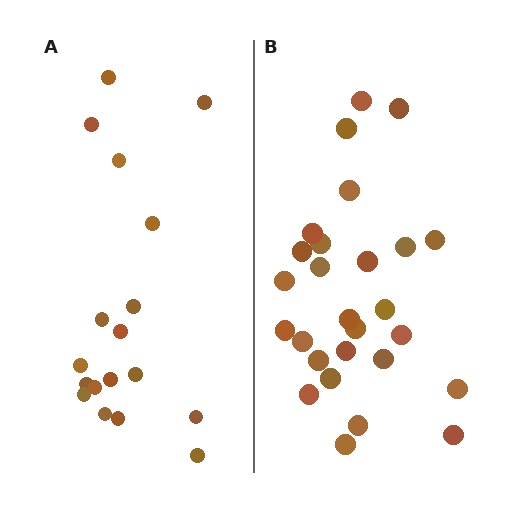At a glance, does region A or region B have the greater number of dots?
Region B (the right region) has more dots.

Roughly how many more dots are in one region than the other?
Region B has roughly 8 or so more dots than region A.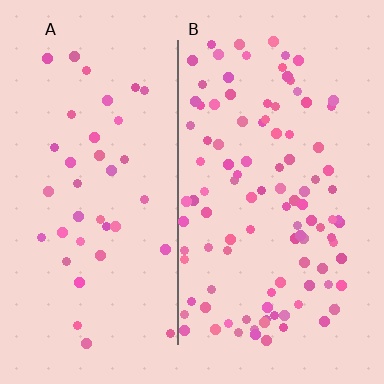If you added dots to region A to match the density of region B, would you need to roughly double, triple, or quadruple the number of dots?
Approximately triple.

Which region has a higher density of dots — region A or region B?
B (the right).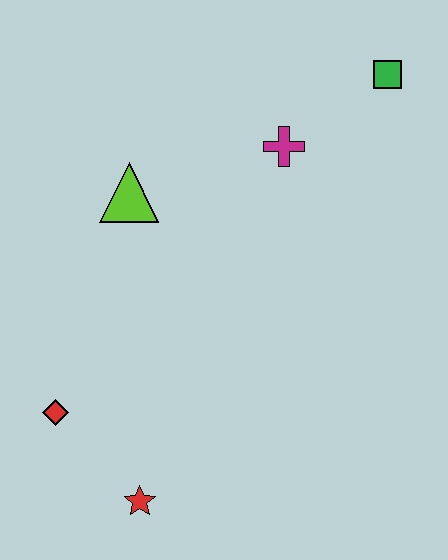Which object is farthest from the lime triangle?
The red star is farthest from the lime triangle.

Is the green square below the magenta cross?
No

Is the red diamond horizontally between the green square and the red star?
No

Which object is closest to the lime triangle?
The magenta cross is closest to the lime triangle.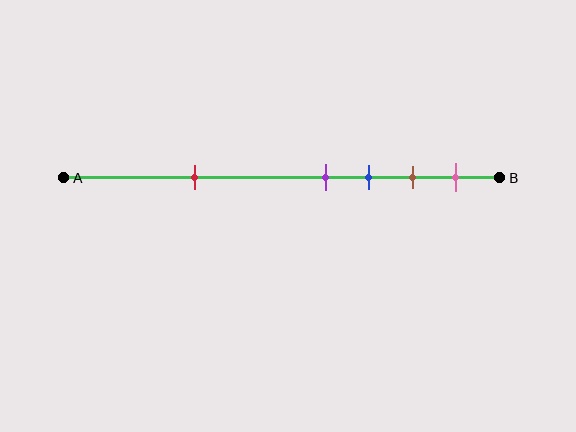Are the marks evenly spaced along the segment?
No, the marks are not evenly spaced.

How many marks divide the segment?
There are 5 marks dividing the segment.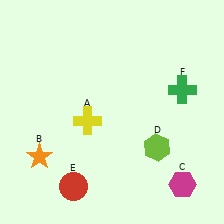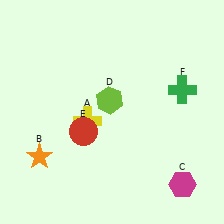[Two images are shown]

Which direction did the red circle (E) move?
The red circle (E) moved up.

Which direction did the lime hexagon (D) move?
The lime hexagon (D) moved left.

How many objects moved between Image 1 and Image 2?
2 objects moved between the two images.